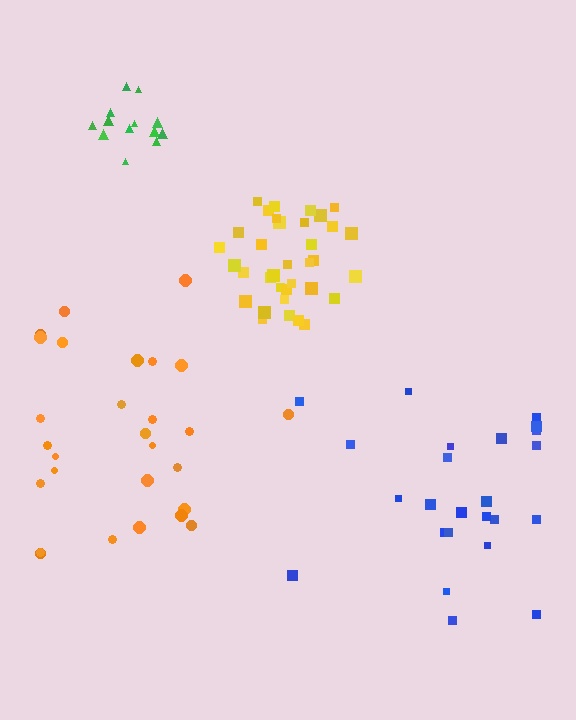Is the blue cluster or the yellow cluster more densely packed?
Yellow.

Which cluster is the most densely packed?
Yellow.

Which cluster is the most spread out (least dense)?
Orange.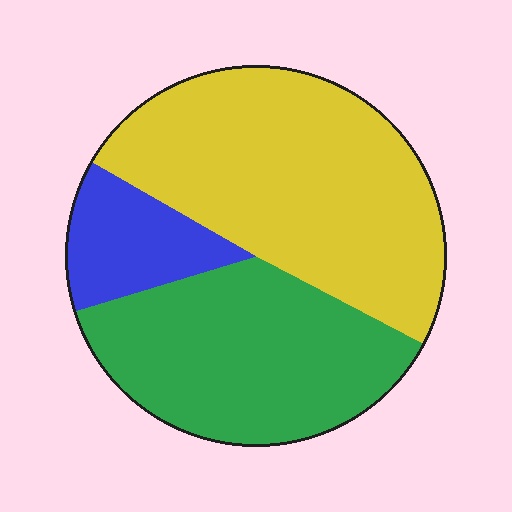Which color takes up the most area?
Yellow, at roughly 50%.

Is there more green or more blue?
Green.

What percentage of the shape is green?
Green takes up about three eighths (3/8) of the shape.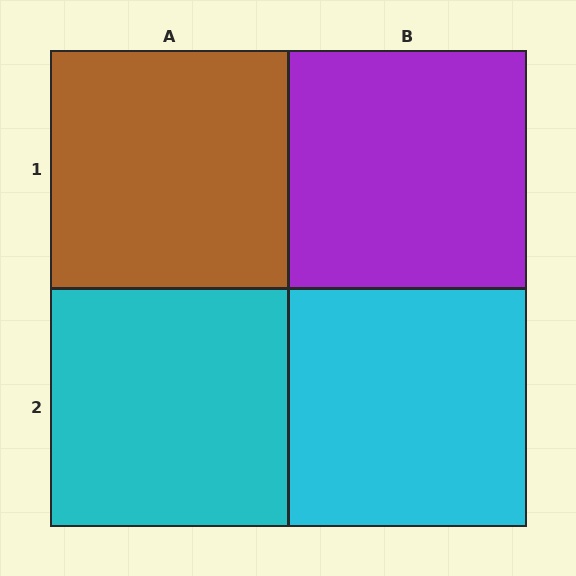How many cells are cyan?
2 cells are cyan.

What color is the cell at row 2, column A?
Cyan.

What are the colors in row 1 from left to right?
Brown, purple.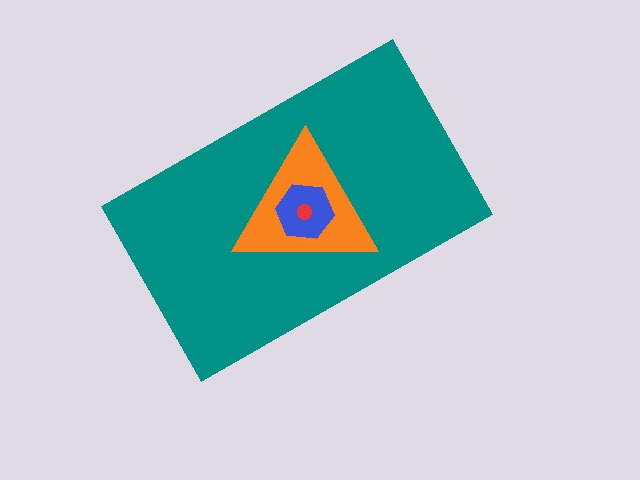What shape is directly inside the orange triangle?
The blue hexagon.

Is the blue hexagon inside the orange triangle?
Yes.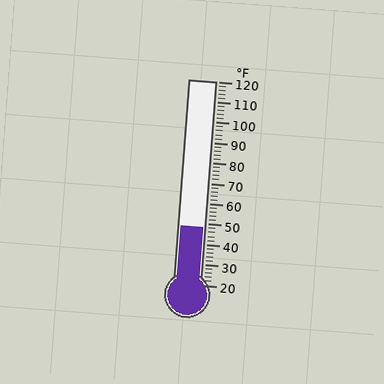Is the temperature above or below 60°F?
The temperature is below 60°F.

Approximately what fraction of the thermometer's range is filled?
The thermometer is filled to approximately 30% of its range.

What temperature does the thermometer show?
The thermometer shows approximately 48°F.